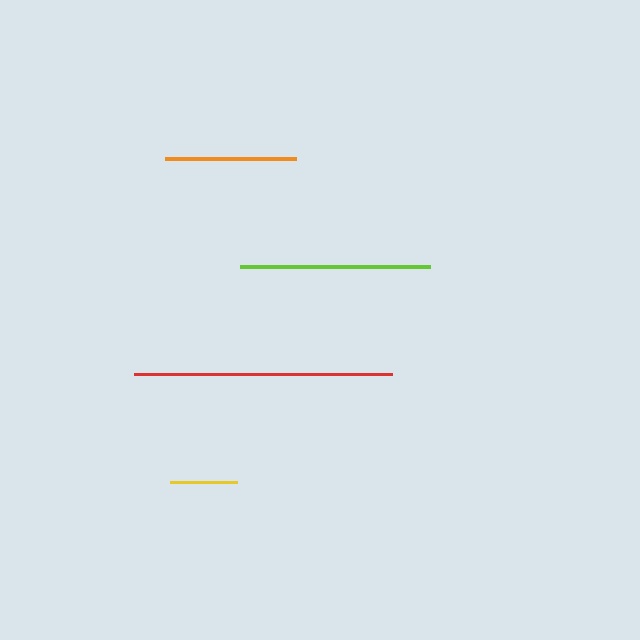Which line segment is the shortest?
The yellow line is the shortest at approximately 67 pixels.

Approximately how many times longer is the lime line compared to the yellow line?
The lime line is approximately 2.8 times the length of the yellow line.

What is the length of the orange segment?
The orange segment is approximately 131 pixels long.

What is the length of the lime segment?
The lime segment is approximately 190 pixels long.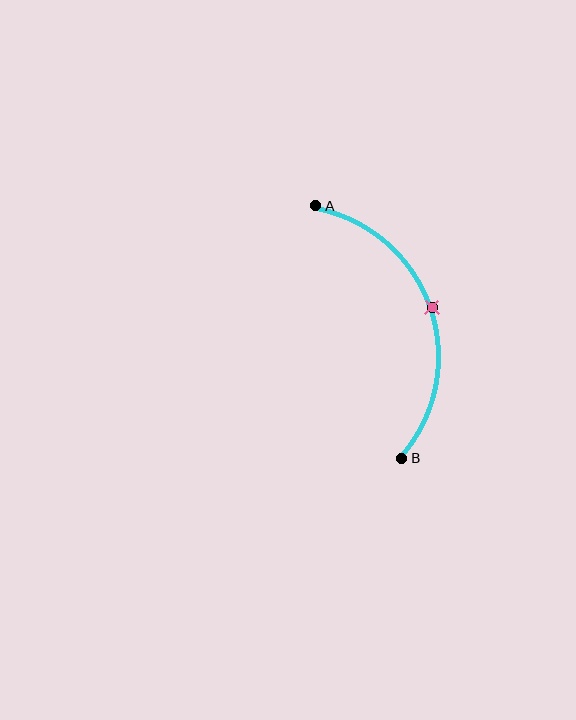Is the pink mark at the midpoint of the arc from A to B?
Yes. The pink mark lies on the arc at equal arc-length from both A and B — it is the arc midpoint.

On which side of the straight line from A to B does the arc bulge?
The arc bulges to the right of the straight line connecting A and B.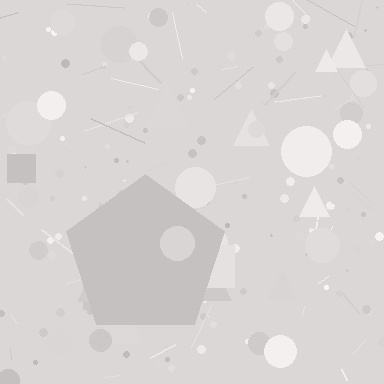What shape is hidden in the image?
A pentagon is hidden in the image.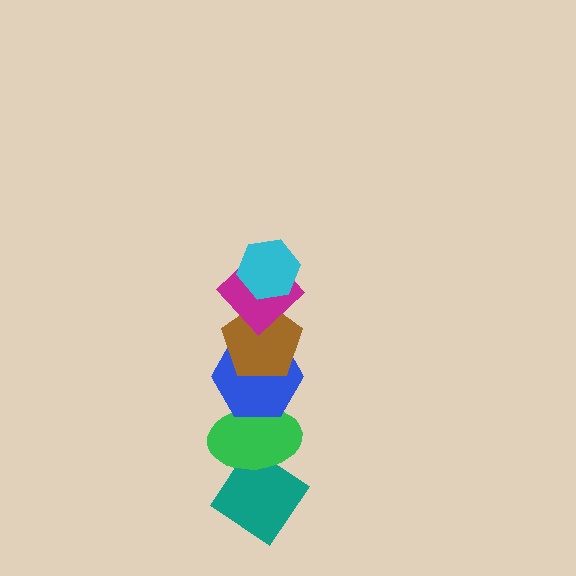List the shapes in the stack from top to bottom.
From top to bottom: the cyan hexagon, the magenta diamond, the brown pentagon, the blue hexagon, the green ellipse, the teal diamond.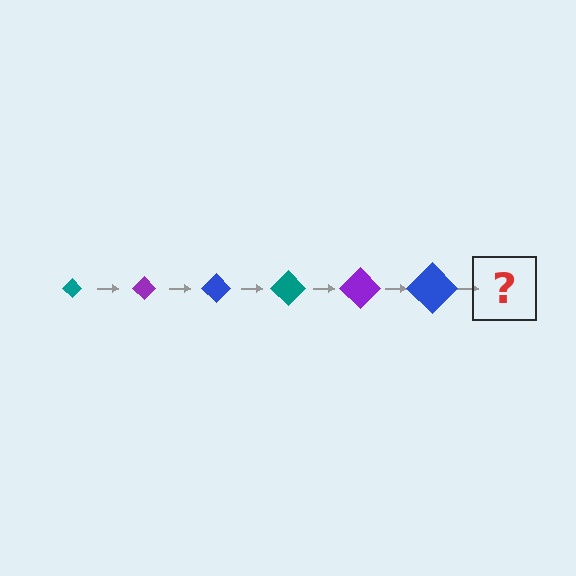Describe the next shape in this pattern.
It should be a teal diamond, larger than the previous one.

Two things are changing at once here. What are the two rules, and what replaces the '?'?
The two rules are that the diamond grows larger each step and the color cycles through teal, purple, and blue. The '?' should be a teal diamond, larger than the previous one.